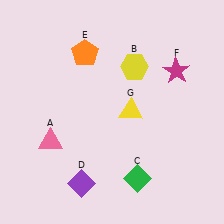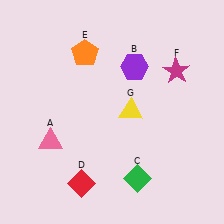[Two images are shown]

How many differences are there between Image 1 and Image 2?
There are 2 differences between the two images.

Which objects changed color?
B changed from yellow to purple. D changed from purple to red.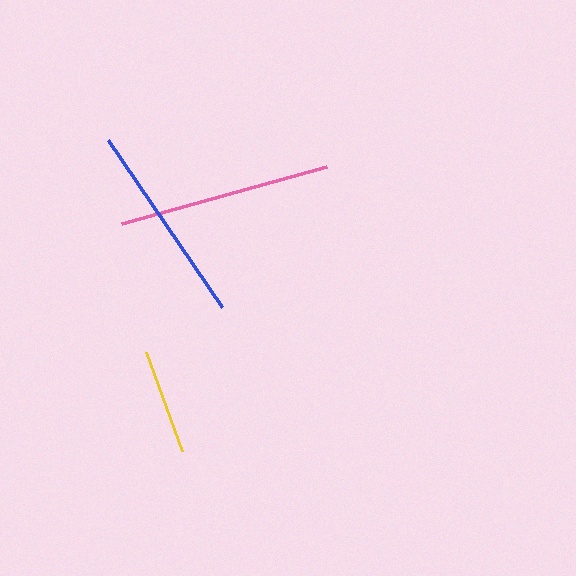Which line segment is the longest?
The pink line is the longest at approximately 212 pixels.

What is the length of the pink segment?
The pink segment is approximately 212 pixels long.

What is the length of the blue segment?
The blue segment is approximately 202 pixels long.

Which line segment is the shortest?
The yellow line is the shortest at approximately 105 pixels.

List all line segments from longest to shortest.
From longest to shortest: pink, blue, yellow.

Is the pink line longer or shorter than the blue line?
The pink line is longer than the blue line.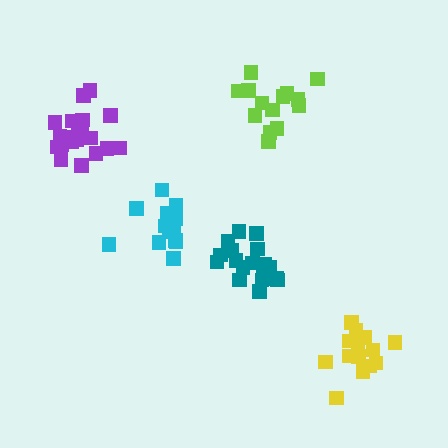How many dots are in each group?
Group 1: 18 dots, Group 2: 14 dots, Group 3: 18 dots, Group 4: 14 dots, Group 5: 20 dots (84 total).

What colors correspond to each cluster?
The clusters are colored: teal, lime, cyan, yellow, purple.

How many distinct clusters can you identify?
There are 5 distinct clusters.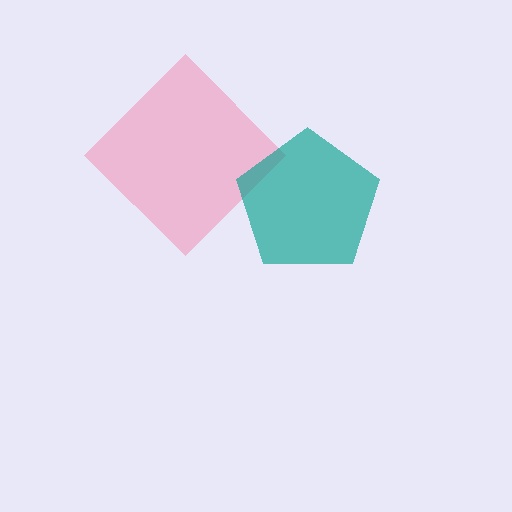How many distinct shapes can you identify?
There are 2 distinct shapes: a pink diamond, a teal pentagon.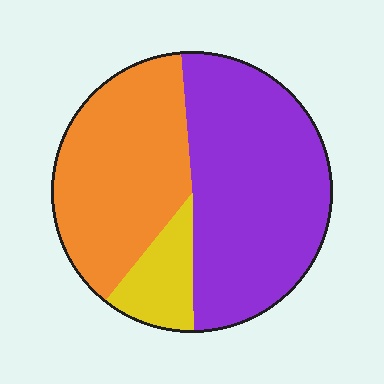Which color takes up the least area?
Yellow, at roughly 10%.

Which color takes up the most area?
Purple, at roughly 50%.